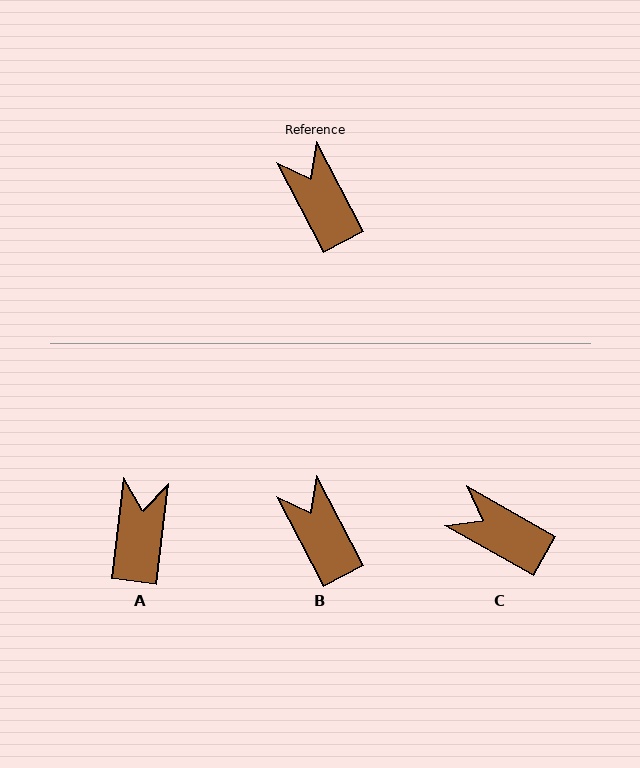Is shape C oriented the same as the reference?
No, it is off by about 33 degrees.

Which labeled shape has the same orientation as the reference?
B.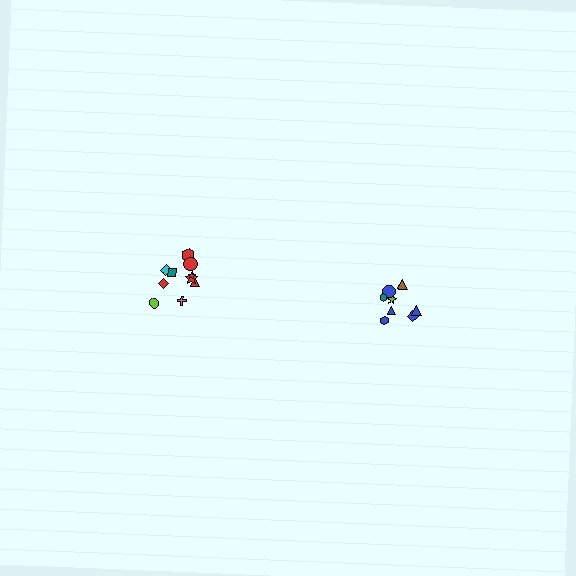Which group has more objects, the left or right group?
The left group.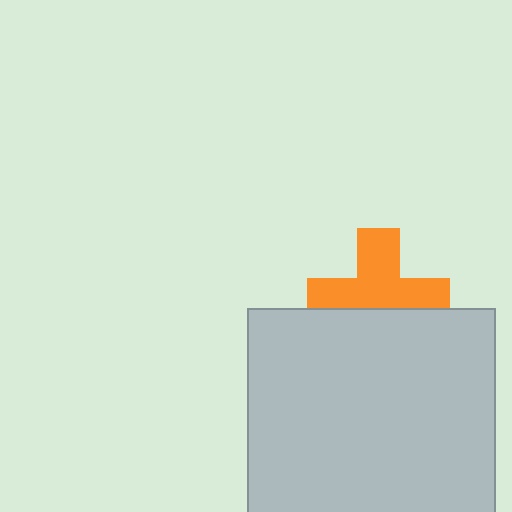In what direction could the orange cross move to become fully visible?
The orange cross could move up. That would shift it out from behind the light gray rectangle entirely.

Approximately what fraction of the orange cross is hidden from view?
Roughly 39% of the orange cross is hidden behind the light gray rectangle.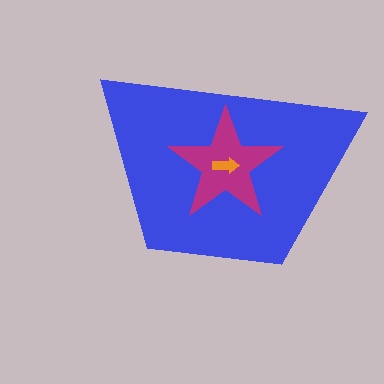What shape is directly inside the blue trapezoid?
The magenta star.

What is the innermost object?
The orange arrow.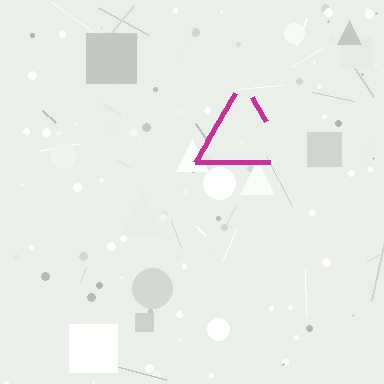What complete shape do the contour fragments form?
The contour fragments form a triangle.